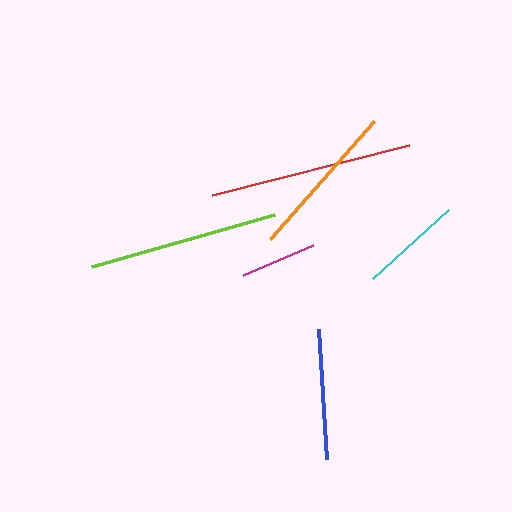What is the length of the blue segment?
The blue segment is approximately 131 pixels long.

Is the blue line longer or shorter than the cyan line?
The blue line is longer than the cyan line.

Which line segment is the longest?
The red line is the longest at approximately 203 pixels.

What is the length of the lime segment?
The lime segment is approximately 191 pixels long.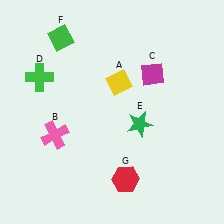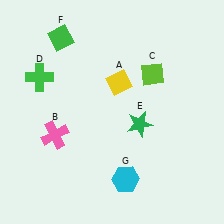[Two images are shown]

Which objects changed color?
C changed from magenta to lime. G changed from red to cyan.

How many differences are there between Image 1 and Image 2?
There are 2 differences between the two images.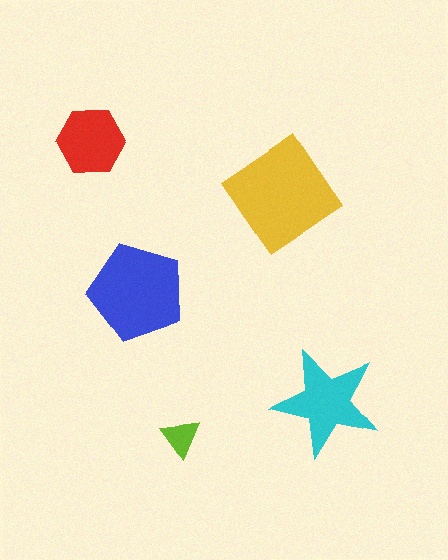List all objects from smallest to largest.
The lime triangle, the red hexagon, the cyan star, the blue pentagon, the yellow diamond.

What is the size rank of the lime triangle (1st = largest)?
5th.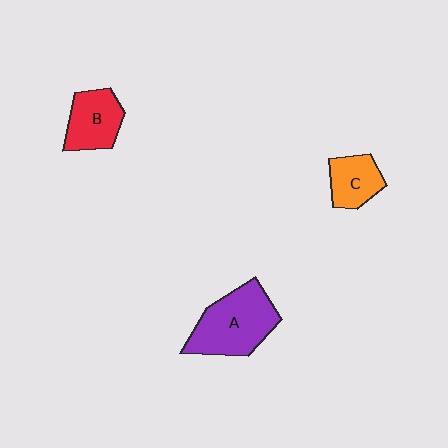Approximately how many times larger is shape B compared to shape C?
Approximately 1.2 times.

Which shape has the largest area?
Shape A (purple).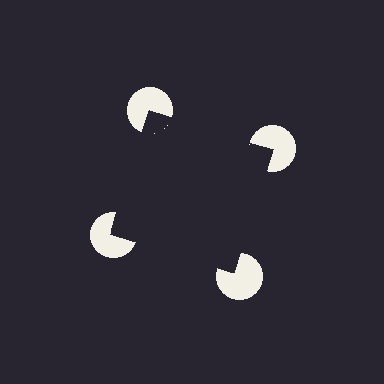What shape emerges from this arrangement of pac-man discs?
An illusory square — its edges are inferred from the aligned wedge cuts in the pac-man discs, not physically drawn.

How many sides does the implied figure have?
4 sides.